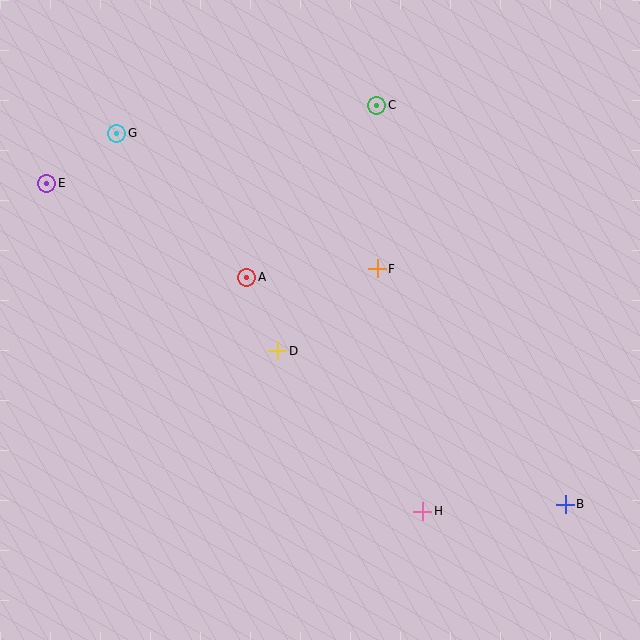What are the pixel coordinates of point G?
Point G is at (117, 133).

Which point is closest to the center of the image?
Point D at (278, 351) is closest to the center.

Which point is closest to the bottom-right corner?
Point B is closest to the bottom-right corner.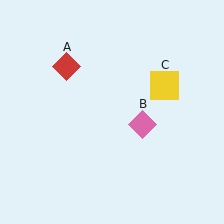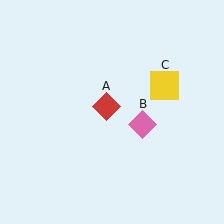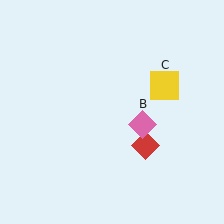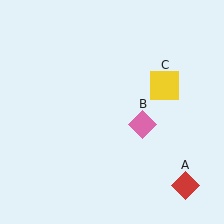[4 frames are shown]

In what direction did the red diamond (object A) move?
The red diamond (object A) moved down and to the right.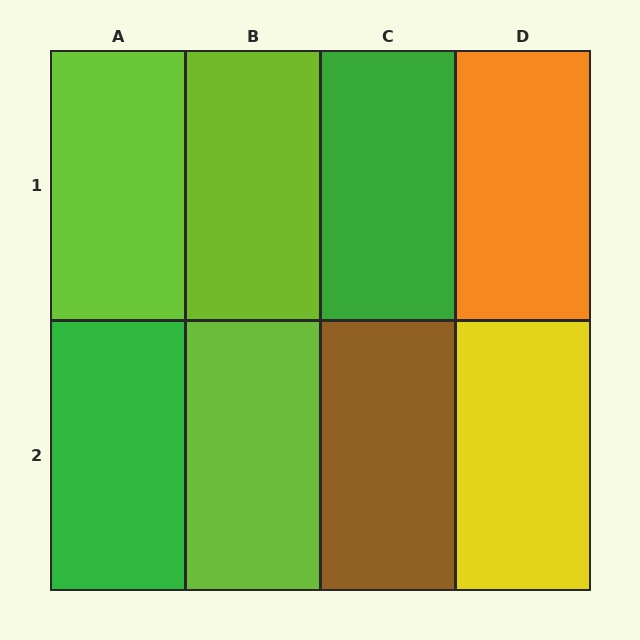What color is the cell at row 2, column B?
Lime.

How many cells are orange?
1 cell is orange.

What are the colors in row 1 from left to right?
Lime, lime, green, orange.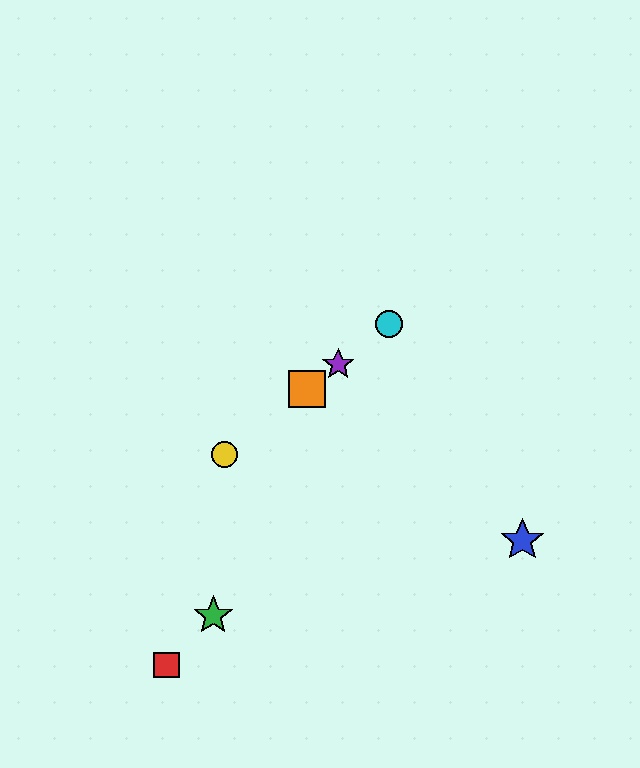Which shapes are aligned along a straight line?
The yellow circle, the purple star, the orange square, the cyan circle are aligned along a straight line.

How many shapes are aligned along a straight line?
4 shapes (the yellow circle, the purple star, the orange square, the cyan circle) are aligned along a straight line.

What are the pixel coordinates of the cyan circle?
The cyan circle is at (389, 324).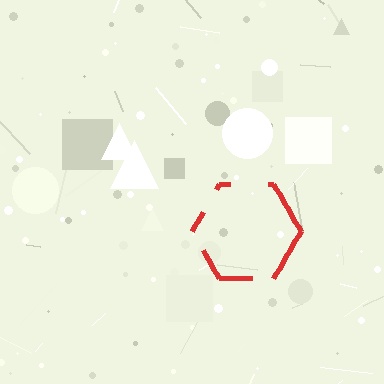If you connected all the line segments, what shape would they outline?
They would outline a hexagon.